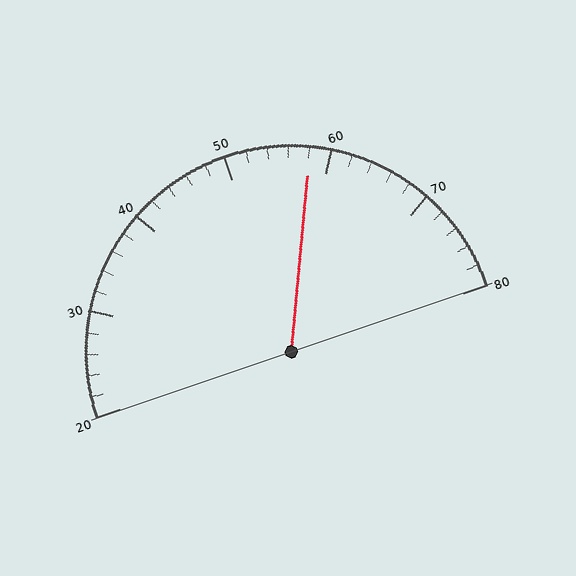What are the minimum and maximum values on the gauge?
The gauge ranges from 20 to 80.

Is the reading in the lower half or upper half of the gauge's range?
The reading is in the upper half of the range (20 to 80).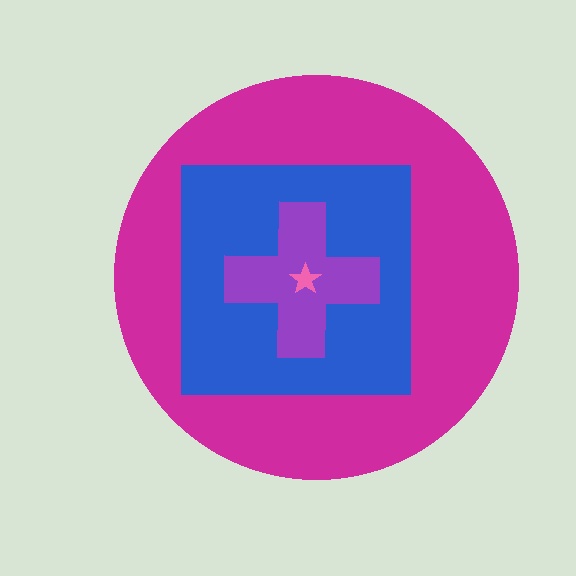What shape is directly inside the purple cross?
The pink star.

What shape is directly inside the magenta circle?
The blue square.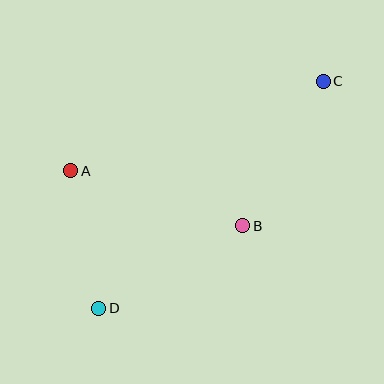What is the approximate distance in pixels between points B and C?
The distance between B and C is approximately 166 pixels.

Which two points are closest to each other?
Points A and D are closest to each other.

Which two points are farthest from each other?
Points C and D are farthest from each other.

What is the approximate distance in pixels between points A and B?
The distance between A and B is approximately 181 pixels.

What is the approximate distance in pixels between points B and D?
The distance between B and D is approximately 166 pixels.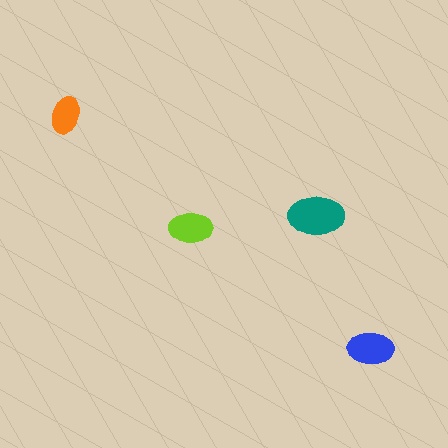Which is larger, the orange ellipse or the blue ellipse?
The blue one.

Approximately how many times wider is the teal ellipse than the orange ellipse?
About 1.5 times wider.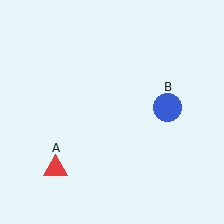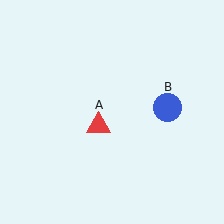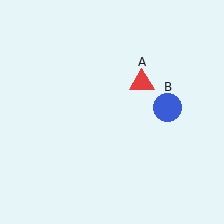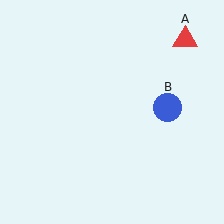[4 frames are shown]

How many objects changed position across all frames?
1 object changed position: red triangle (object A).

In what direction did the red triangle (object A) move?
The red triangle (object A) moved up and to the right.